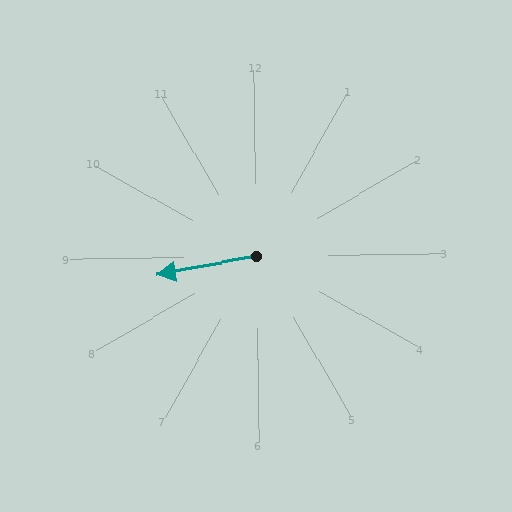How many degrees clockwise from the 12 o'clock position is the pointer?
Approximately 260 degrees.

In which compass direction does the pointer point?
West.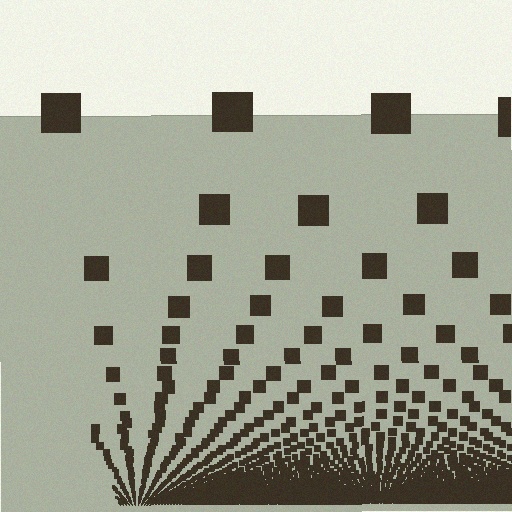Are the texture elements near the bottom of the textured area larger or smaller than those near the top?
Smaller. The gradient is inverted — elements near the bottom are smaller and denser.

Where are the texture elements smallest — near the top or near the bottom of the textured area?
Near the bottom.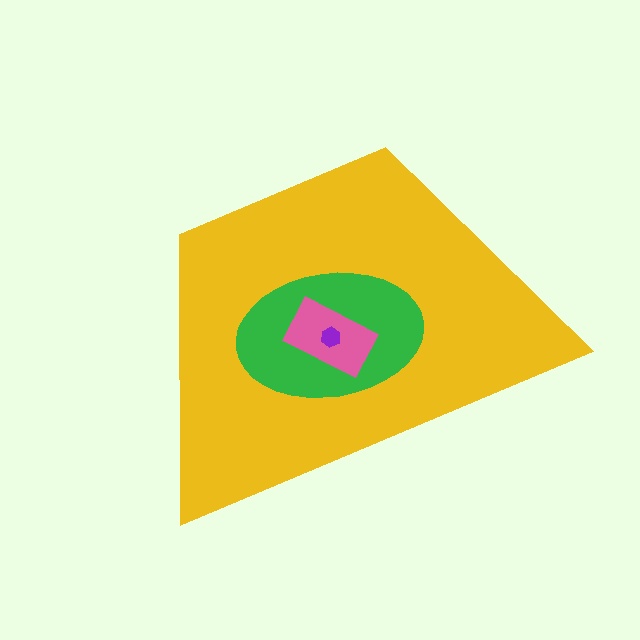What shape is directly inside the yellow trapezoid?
The green ellipse.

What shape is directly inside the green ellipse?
The pink rectangle.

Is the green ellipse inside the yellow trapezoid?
Yes.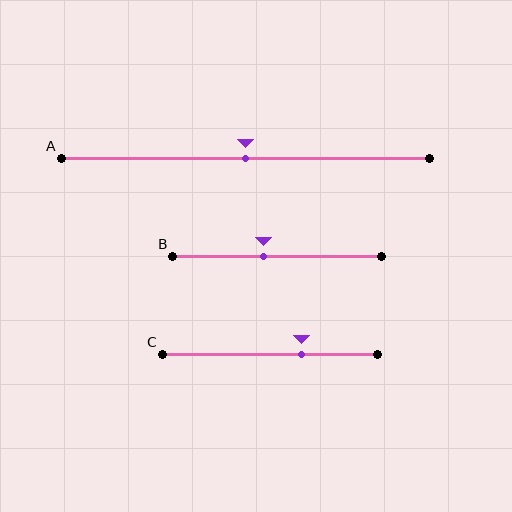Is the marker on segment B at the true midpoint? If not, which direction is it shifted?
No, the marker on segment B is shifted to the left by about 6% of the segment length.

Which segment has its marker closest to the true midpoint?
Segment A has its marker closest to the true midpoint.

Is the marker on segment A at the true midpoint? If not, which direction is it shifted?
Yes, the marker on segment A is at the true midpoint.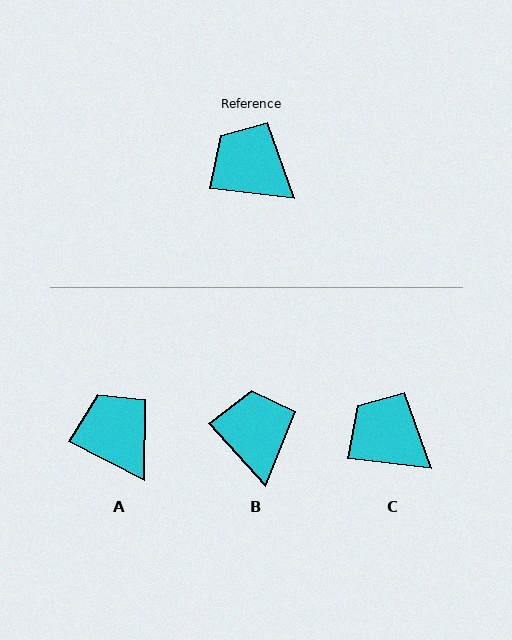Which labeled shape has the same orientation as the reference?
C.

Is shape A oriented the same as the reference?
No, it is off by about 21 degrees.